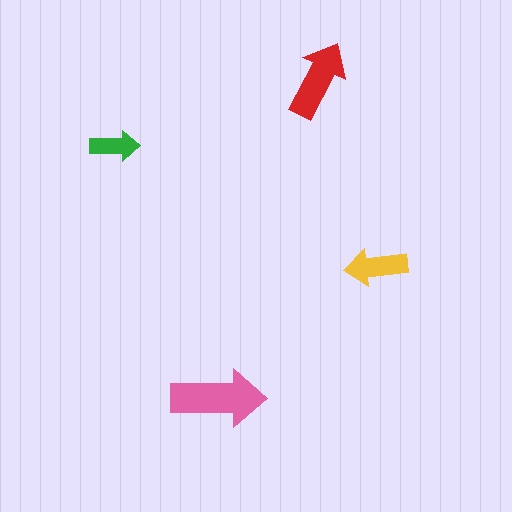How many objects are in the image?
There are 4 objects in the image.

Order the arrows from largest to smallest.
the pink one, the red one, the yellow one, the green one.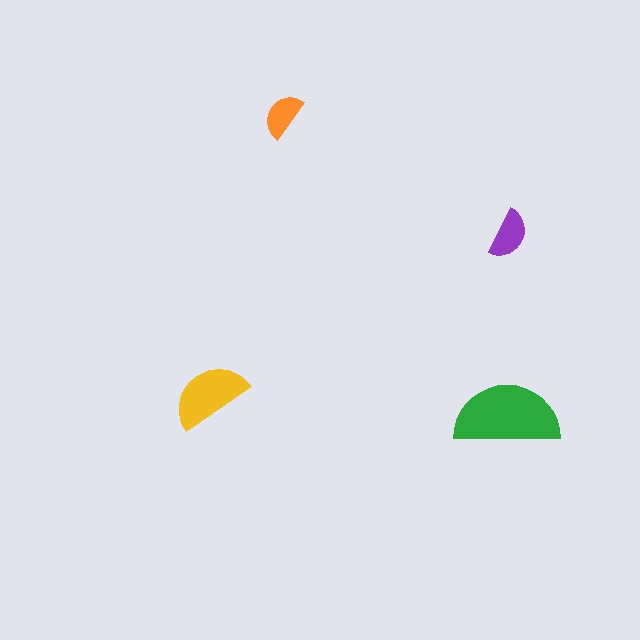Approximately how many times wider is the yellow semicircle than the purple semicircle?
About 1.5 times wider.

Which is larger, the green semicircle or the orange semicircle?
The green one.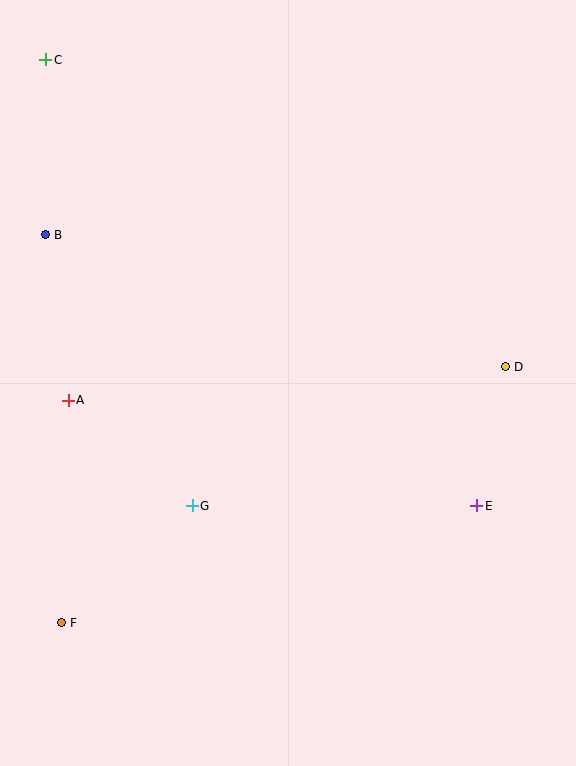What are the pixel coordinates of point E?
Point E is at (477, 506).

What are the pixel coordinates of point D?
Point D is at (506, 367).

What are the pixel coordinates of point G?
Point G is at (192, 506).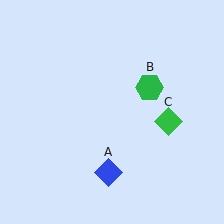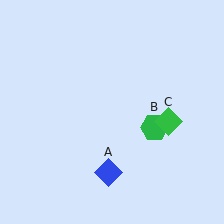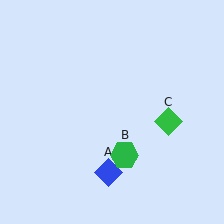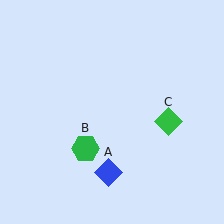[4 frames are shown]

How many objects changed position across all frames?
1 object changed position: green hexagon (object B).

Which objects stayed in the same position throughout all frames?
Blue diamond (object A) and green diamond (object C) remained stationary.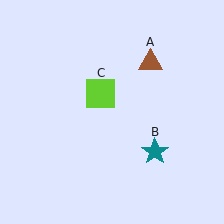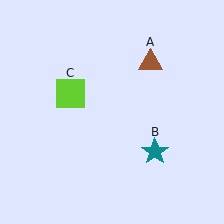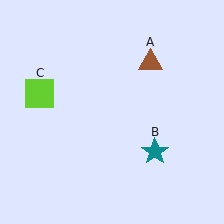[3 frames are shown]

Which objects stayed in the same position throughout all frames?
Brown triangle (object A) and teal star (object B) remained stationary.